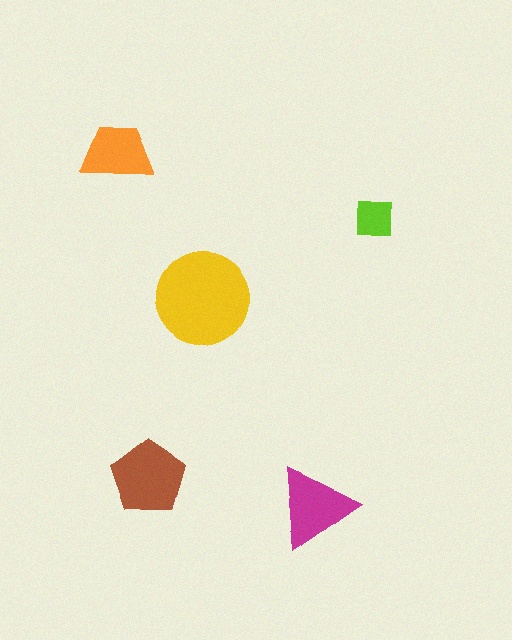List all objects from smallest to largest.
The lime square, the orange trapezoid, the magenta triangle, the brown pentagon, the yellow circle.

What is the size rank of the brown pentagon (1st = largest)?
2nd.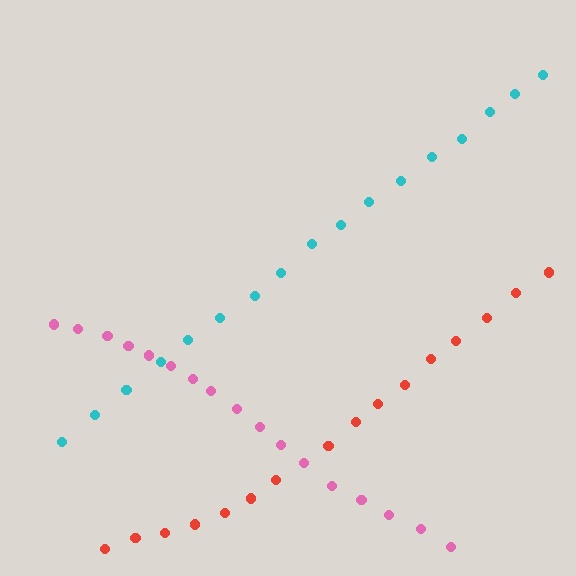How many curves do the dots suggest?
There are 3 distinct paths.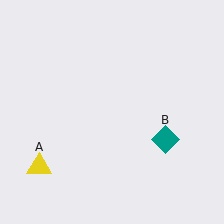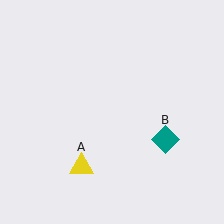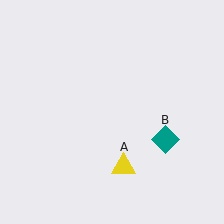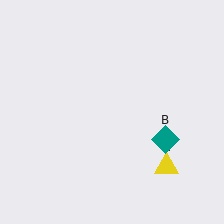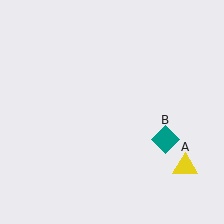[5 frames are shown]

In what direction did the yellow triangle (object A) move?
The yellow triangle (object A) moved right.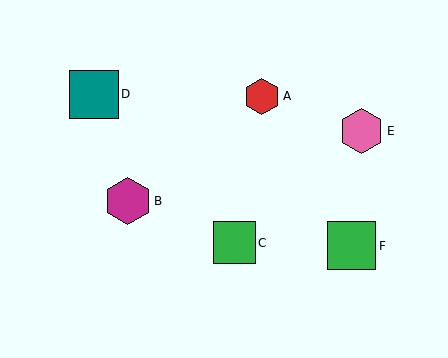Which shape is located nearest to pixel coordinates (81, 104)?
The teal square (labeled D) at (94, 94) is nearest to that location.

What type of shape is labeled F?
Shape F is a green square.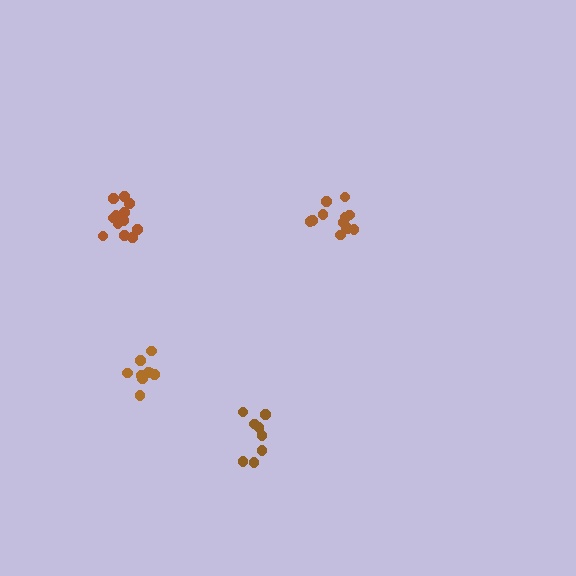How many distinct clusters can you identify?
There are 4 distinct clusters.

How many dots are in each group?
Group 1: 12 dots, Group 2: 8 dots, Group 3: 12 dots, Group 4: 9 dots (41 total).